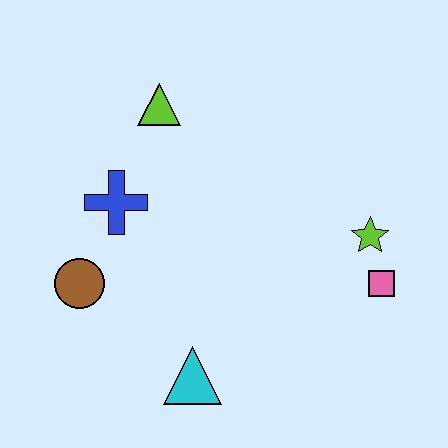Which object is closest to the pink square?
The lime star is closest to the pink square.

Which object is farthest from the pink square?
The brown circle is farthest from the pink square.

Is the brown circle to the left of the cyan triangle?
Yes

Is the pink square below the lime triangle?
Yes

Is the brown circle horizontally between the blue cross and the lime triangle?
No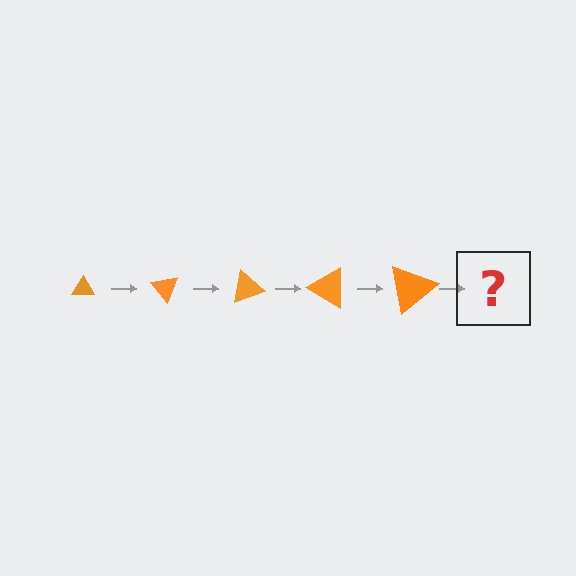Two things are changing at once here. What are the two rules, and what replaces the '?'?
The two rules are that the triangle grows larger each step and it rotates 50 degrees each step. The '?' should be a triangle, larger than the previous one and rotated 250 degrees from the start.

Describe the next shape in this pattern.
It should be a triangle, larger than the previous one and rotated 250 degrees from the start.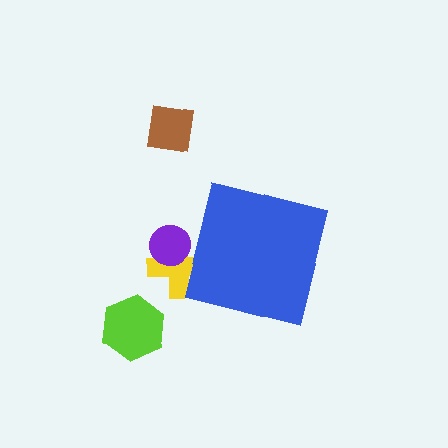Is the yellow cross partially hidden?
Yes, the yellow cross is partially hidden behind the blue square.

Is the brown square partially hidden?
No, the brown square is fully visible.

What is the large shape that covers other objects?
A blue square.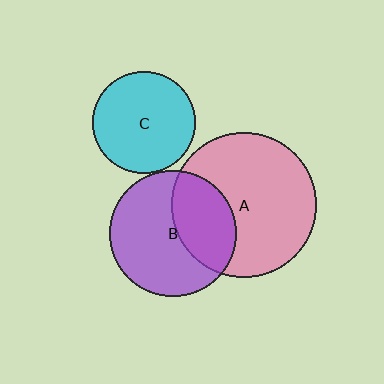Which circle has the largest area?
Circle A (pink).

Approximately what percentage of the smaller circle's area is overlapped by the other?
Approximately 35%.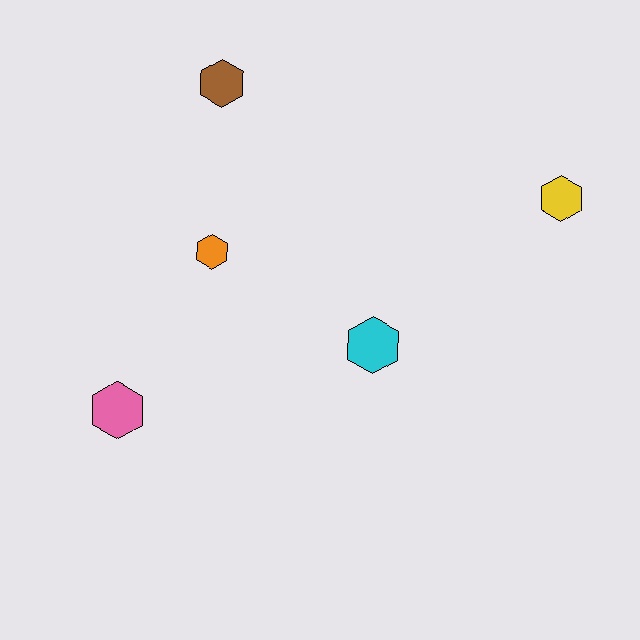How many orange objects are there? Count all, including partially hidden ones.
There is 1 orange object.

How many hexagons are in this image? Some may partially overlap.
There are 5 hexagons.